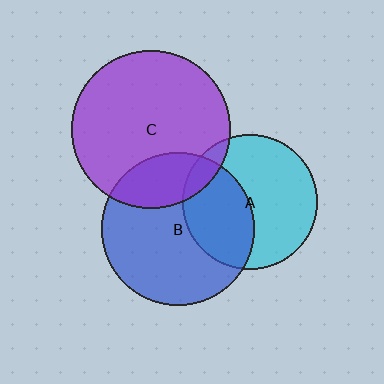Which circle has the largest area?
Circle C (purple).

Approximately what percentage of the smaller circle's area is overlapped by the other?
Approximately 10%.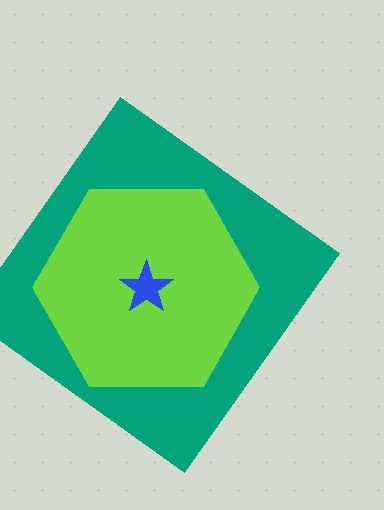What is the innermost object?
The blue star.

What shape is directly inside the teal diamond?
The lime hexagon.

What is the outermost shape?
The teal diamond.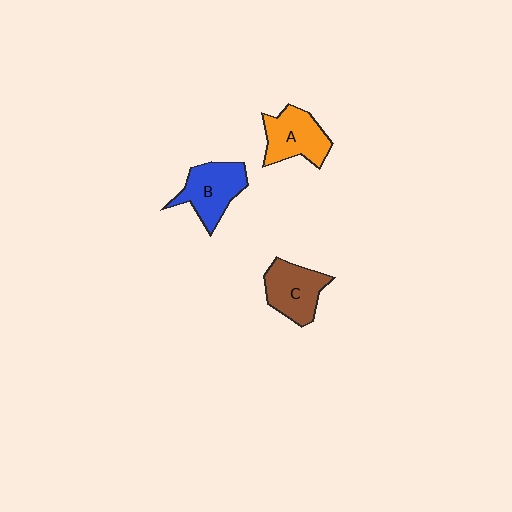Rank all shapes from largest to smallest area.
From largest to smallest: B (blue), A (orange), C (brown).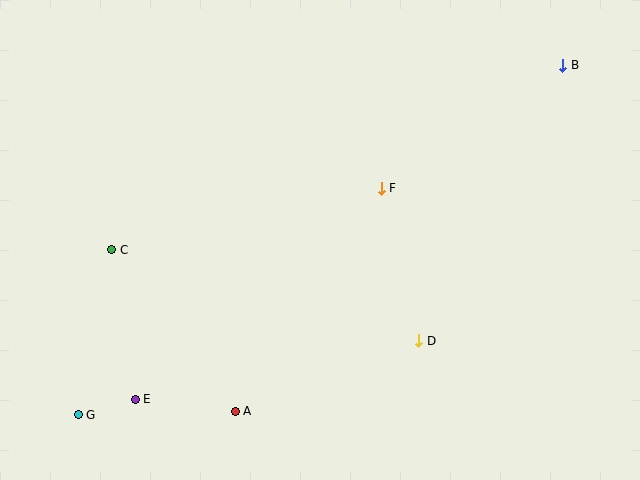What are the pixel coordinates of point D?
Point D is at (419, 341).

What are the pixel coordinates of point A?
Point A is at (235, 411).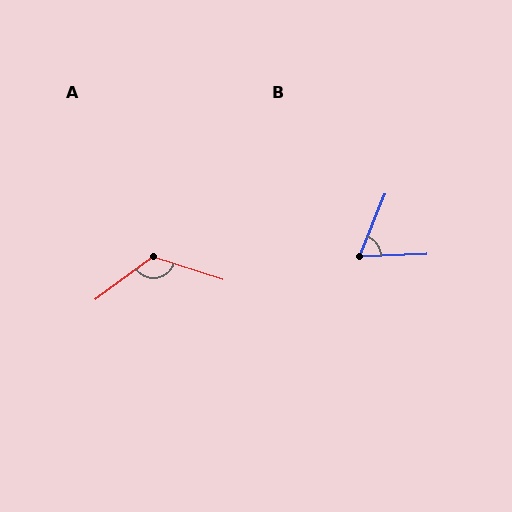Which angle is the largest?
A, at approximately 125 degrees.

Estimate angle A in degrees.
Approximately 125 degrees.